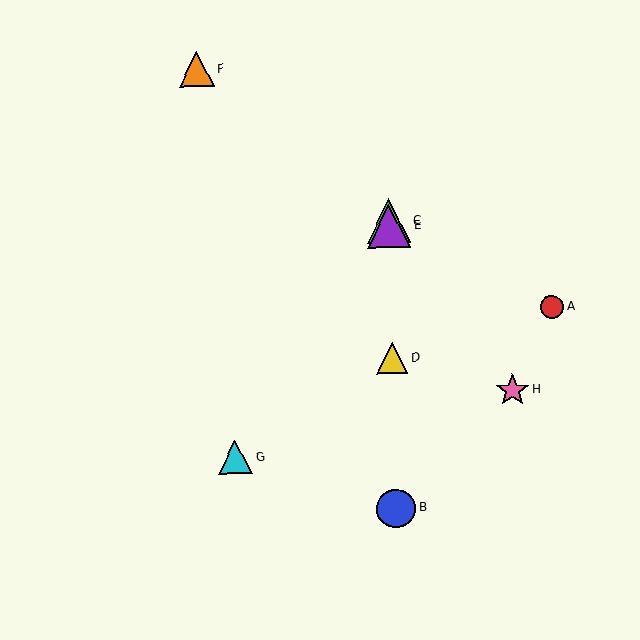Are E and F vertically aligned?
No, E is at x≈389 and F is at x≈196.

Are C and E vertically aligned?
Yes, both are at x≈389.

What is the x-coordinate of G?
Object G is at x≈235.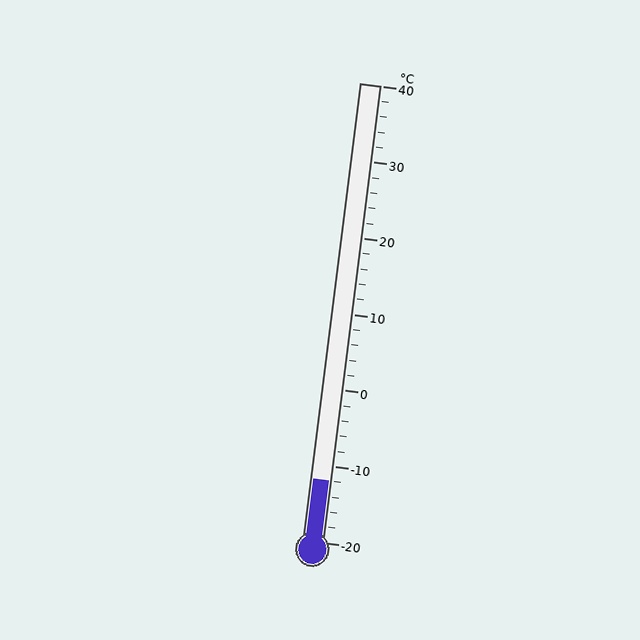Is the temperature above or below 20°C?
The temperature is below 20°C.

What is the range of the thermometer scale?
The thermometer scale ranges from -20°C to 40°C.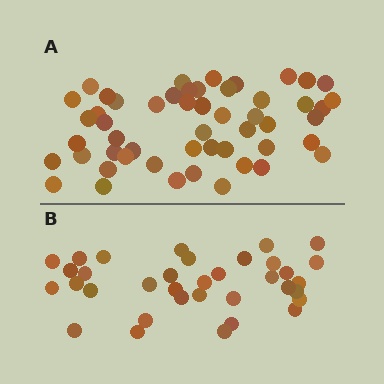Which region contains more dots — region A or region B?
Region A (the top region) has more dots.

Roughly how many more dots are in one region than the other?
Region A has approximately 15 more dots than region B.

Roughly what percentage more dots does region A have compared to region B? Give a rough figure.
About 50% more.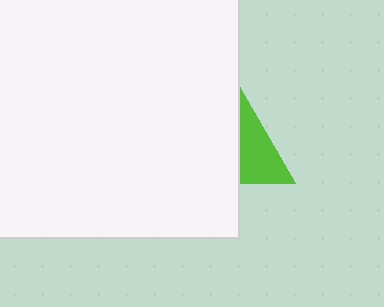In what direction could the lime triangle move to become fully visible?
The lime triangle could move right. That would shift it out from behind the white square entirely.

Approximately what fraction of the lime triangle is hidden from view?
Roughly 60% of the lime triangle is hidden behind the white square.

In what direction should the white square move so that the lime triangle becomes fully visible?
The white square should move left. That is the shortest direction to clear the overlap and leave the lime triangle fully visible.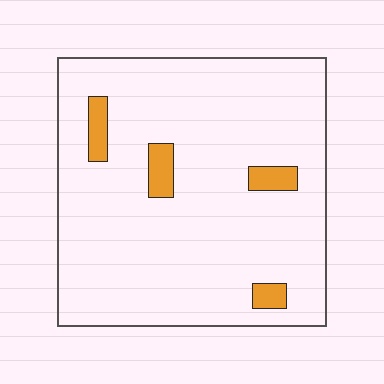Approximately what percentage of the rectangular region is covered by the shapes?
Approximately 5%.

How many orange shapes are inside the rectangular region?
4.